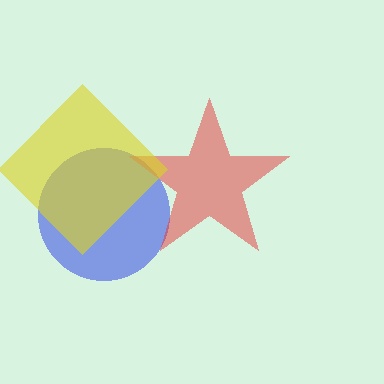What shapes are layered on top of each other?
The layered shapes are: a blue circle, a red star, a yellow diamond.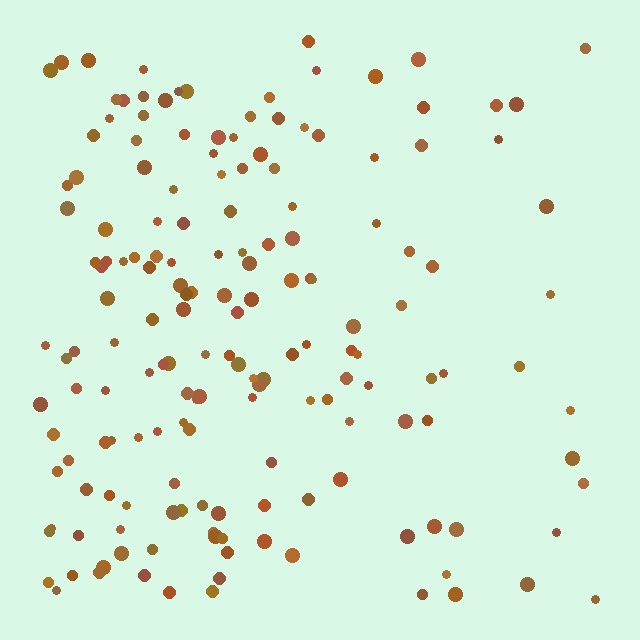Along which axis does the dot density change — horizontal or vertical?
Horizontal.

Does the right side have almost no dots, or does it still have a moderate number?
Still a moderate number, just noticeably fewer than the left.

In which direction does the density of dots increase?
From right to left, with the left side densest.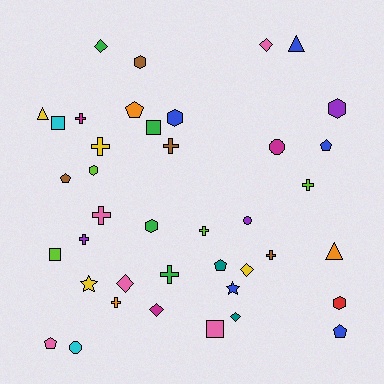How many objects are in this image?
There are 40 objects.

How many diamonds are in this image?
There are 6 diamonds.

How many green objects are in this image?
There are 4 green objects.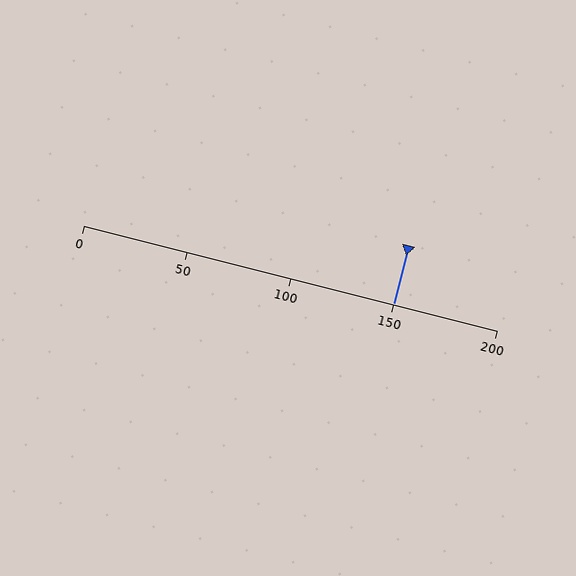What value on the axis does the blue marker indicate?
The marker indicates approximately 150.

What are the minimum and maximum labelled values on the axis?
The axis runs from 0 to 200.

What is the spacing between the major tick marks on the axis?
The major ticks are spaced 50 apart.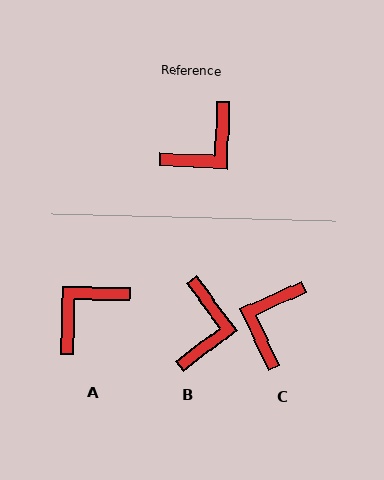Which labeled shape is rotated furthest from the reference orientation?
A, about 179 degrees away.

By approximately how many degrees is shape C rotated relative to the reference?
Approximately 153 degrees clockwise.